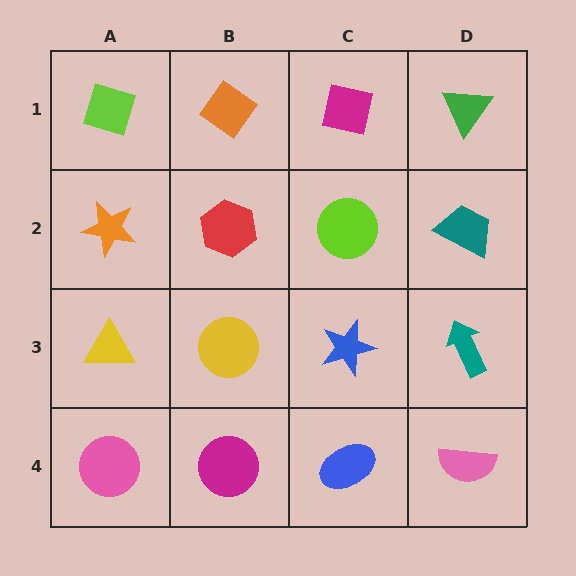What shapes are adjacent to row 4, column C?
A blue star (row 3, column C), a magenta circle (row 4, column B), a pink semicircle (row 4, column D).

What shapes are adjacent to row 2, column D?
A green triangle (row 1, column D), a teal arrow (row 3, column D), a lime circle (row 2, column C).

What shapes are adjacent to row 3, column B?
A red hexagon (row 2, column B), a magenta circle (row 4, column B), a yellow triangle (row 3, column A), a blue star (row 3, column C).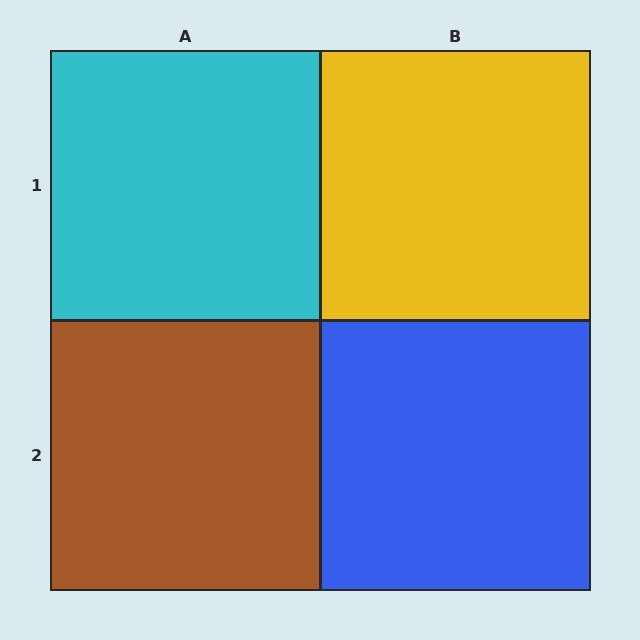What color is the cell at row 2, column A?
Brown.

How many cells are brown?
1 cell is brown.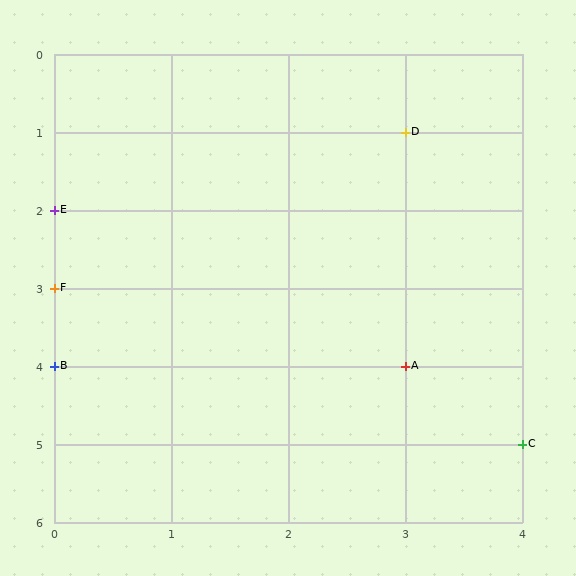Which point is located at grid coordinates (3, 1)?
Point D is at (3, 1).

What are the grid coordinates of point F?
Point F is at grid coordinates (0, 3).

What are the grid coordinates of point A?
Point A is at grid coordinates (3, 4).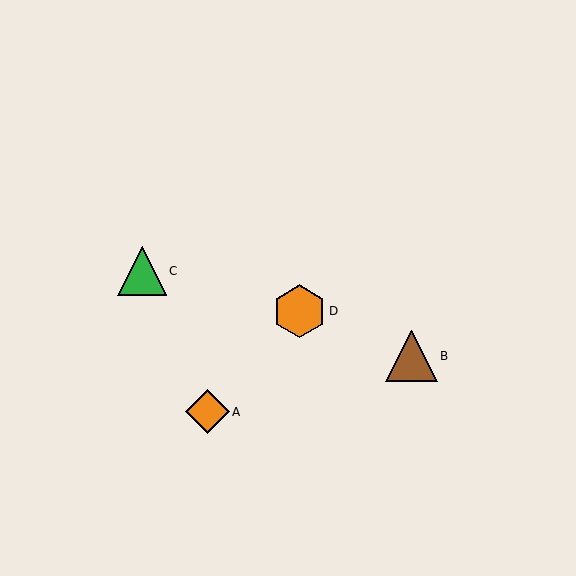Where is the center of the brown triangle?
The center of the brown triangle is at (411, 356).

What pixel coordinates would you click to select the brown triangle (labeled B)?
Click at (411, 356) to select the brown triangle B.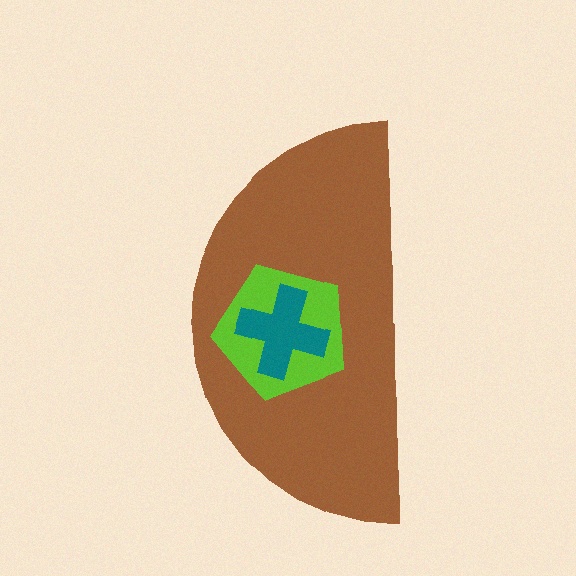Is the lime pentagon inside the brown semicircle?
Yes.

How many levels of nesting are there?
3.